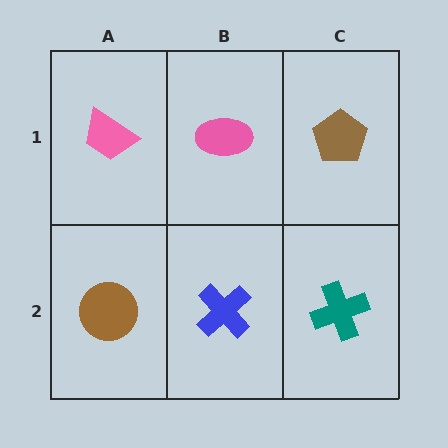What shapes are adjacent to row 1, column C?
A teal cross (row 2, column C), a pink ellipse (row 1, column B).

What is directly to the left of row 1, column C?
A pink ellipse.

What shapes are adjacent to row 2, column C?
A brown pentagon (row 1, column C), a blue cross (row 2, column B).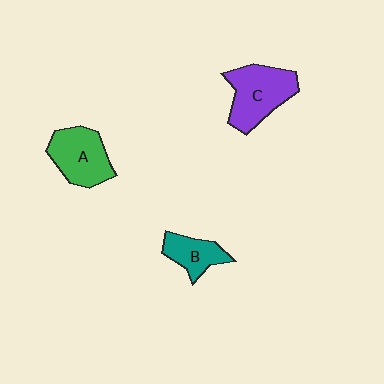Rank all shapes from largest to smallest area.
From largest to smallest: C (purple), A (green), B (teal).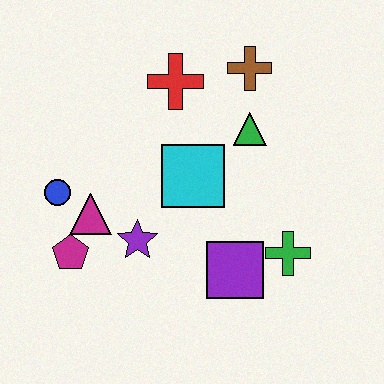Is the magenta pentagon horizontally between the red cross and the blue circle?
Yes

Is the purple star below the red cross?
Yes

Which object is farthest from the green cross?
The blue circle is farthest from the green cross.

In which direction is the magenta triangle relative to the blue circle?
The magenta triangle is to the right of the blue circle.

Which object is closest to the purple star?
The magenta triangle is closest to the purple star.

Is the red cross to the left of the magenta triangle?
No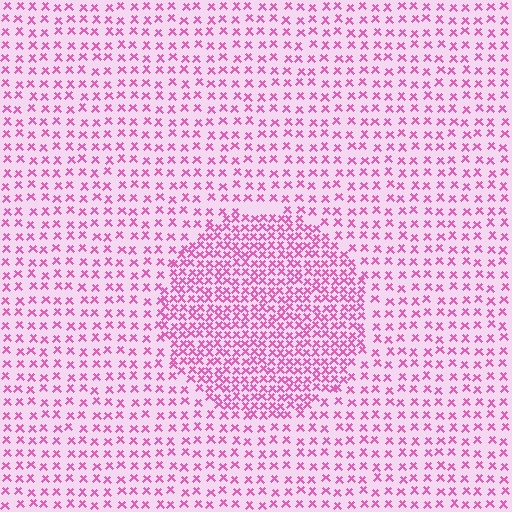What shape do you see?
I see a circle.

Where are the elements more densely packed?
The elements are more densely packed inside the circle boundary.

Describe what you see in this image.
The image contains small pink elements arranged at two different densities. A circle-shaped region is visible where the elements are more densely packed than the surrounding area.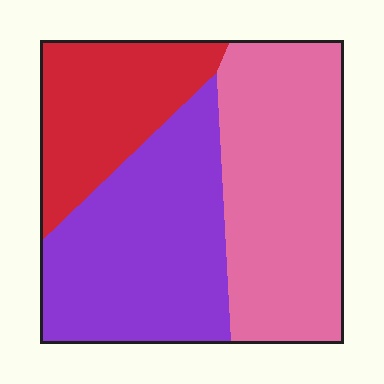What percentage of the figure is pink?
Pink covers roughly 40% of the figure.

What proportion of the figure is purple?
Purple covers roughly 40% of the figure.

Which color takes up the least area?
Red, at roughly 25%.